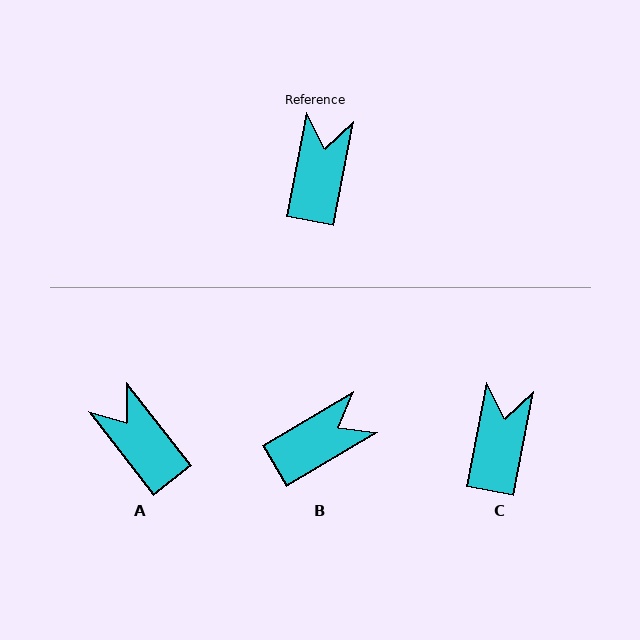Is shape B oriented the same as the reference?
No, it is off by about 48 degrees.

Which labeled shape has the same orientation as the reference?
C.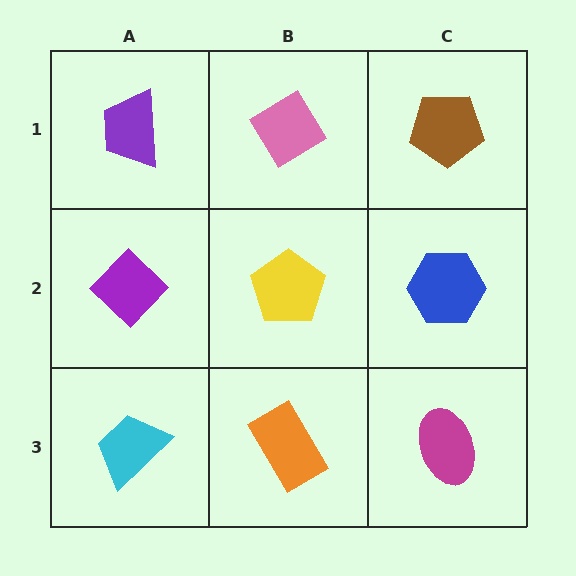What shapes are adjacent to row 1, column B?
A yellow pentagon (row 2, column B), a purple trapezoid (row 1, column A), a brown pentagon (row 1, column C).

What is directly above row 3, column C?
A blue hexagon.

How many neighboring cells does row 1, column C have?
2.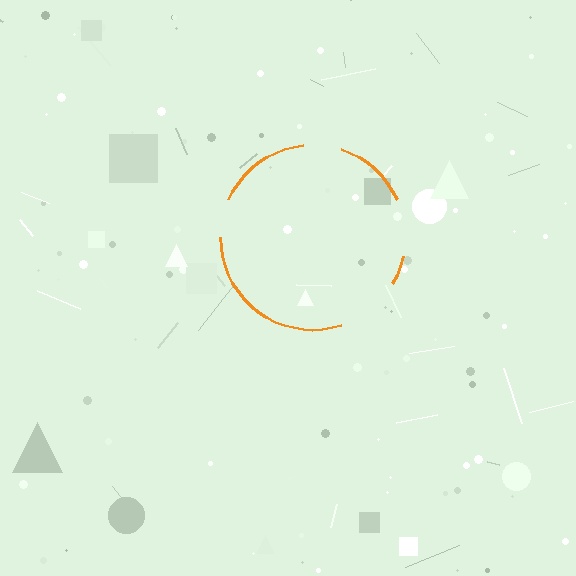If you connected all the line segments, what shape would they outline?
They would outline a circle.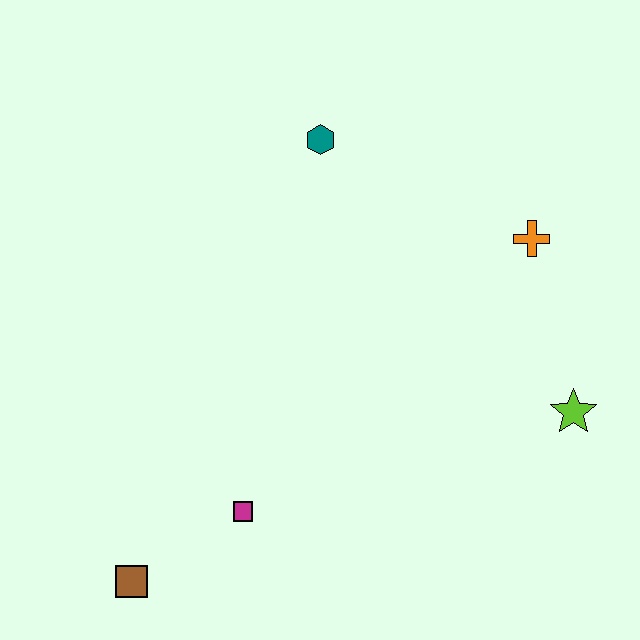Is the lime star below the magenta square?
No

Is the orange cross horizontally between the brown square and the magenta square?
No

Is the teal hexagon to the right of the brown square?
Yes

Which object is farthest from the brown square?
The orange cross is farthest from the brown square.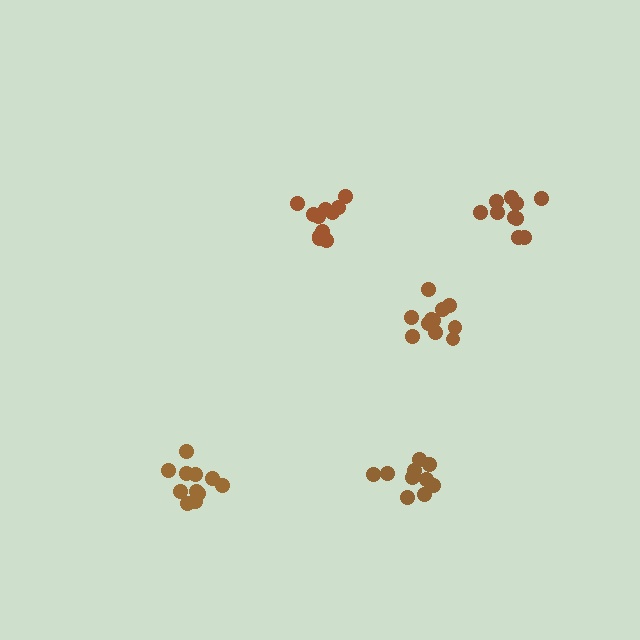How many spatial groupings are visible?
There are 5 spatial groupings.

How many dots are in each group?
Group 1: 11 dots, Group 2: 11 dots, Group 3: 11 dots, Group 4: 10 dots, Group 5: 10 dots (53 total).